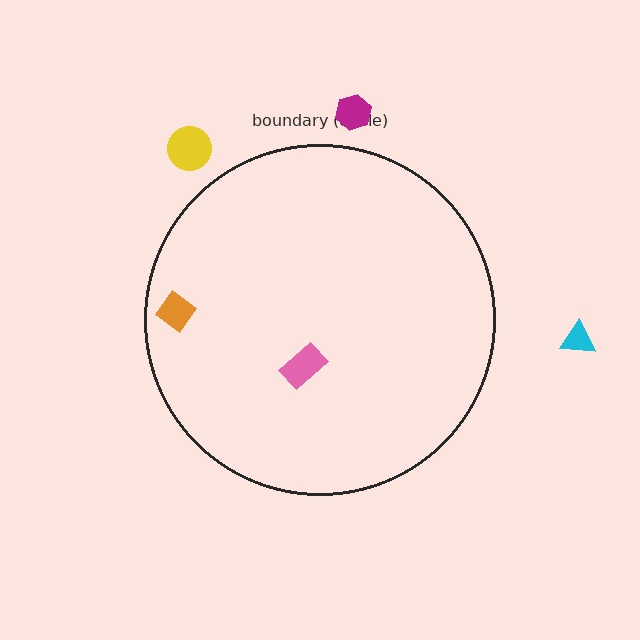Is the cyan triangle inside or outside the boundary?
Outside.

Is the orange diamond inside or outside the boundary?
Inside.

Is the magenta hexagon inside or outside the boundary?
Outside.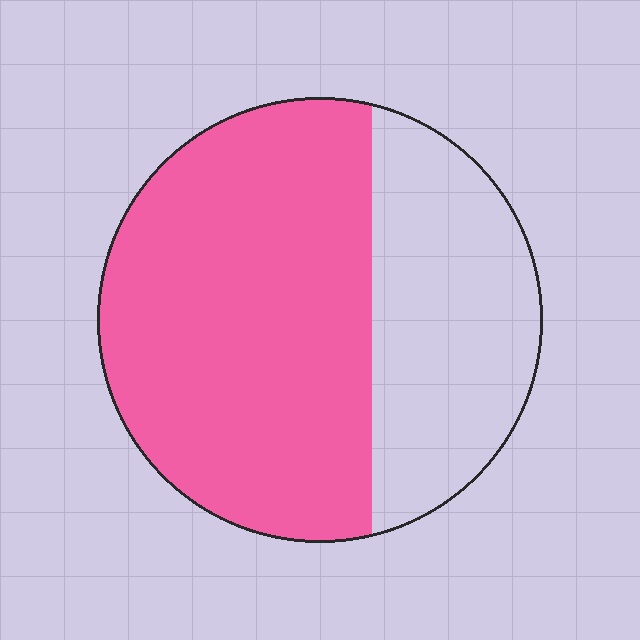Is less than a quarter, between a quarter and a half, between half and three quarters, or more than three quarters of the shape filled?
Between half and three quarters.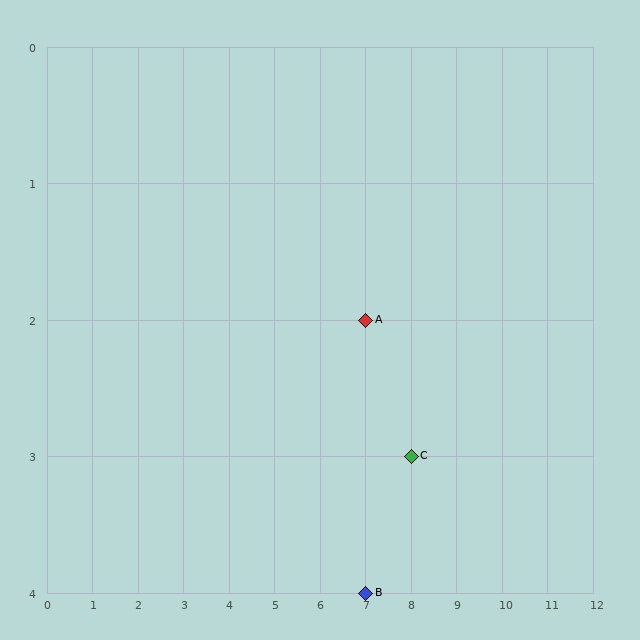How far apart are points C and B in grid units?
Points C and B are 1 column and 1 row apart (about 1.4 grid units diagonally).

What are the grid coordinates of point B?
Point B is at grid coordinates (7, 4).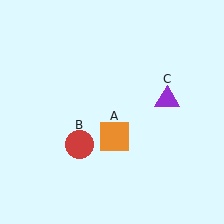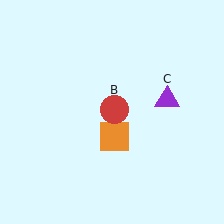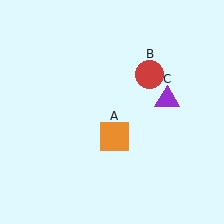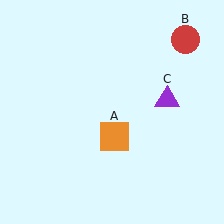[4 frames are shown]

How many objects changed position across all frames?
1 object changed position: red circle (object B).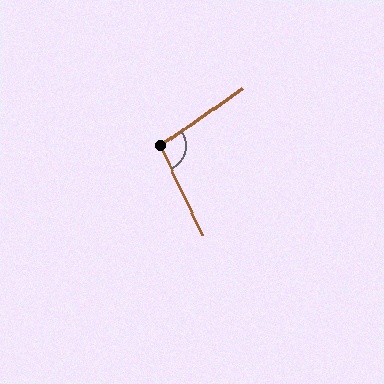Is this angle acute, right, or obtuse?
It is obtuse.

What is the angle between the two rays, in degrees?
Approximately 100 degrees.